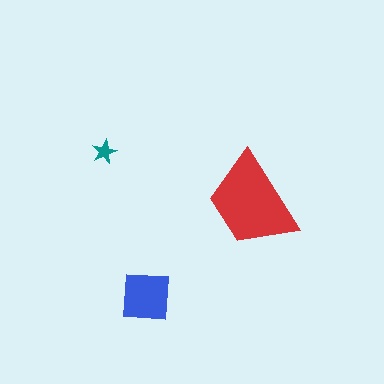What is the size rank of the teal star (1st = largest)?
3rd.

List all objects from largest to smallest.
The red trapezoid, the blue square, the teal star.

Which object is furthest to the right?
The red trapezoid is rightmost.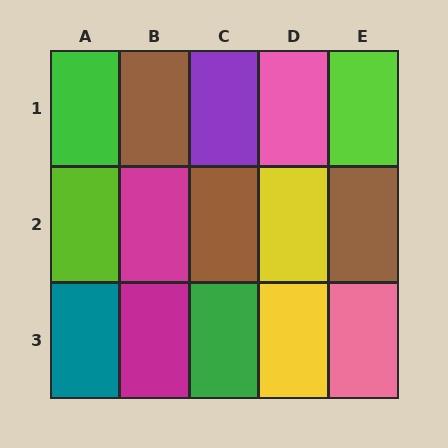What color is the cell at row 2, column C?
Brown.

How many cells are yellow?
2 cells are yellow.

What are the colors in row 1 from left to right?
Green, brown, purple, pink, lime.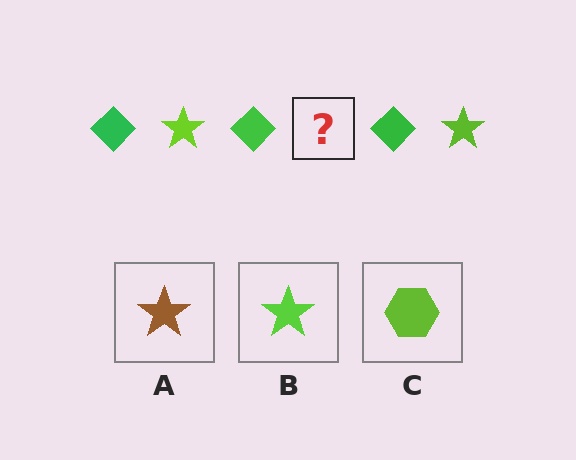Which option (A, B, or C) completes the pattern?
B.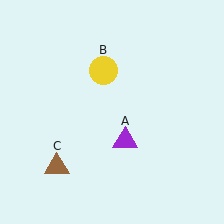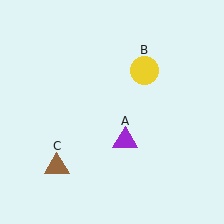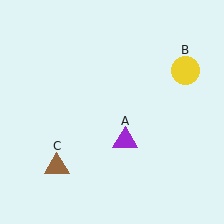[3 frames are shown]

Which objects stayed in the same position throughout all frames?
Purple triangle (object A) and brown triangle (object C) remained stationary.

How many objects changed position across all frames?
1 object changed position: yellow circle (object B).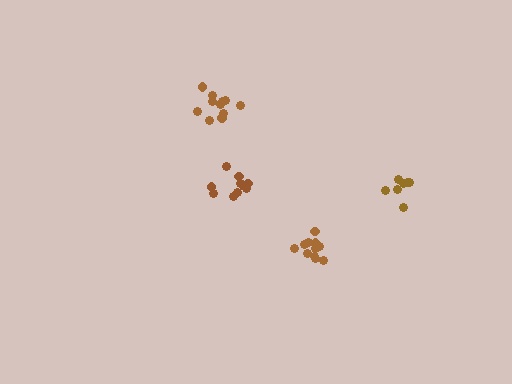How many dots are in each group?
Group 1: 11 dots, Group 2: 7 dots, Group 3: 10 dots, Group 4: 11 dots (39 total).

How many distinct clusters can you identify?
There are 4 distinct clusters.